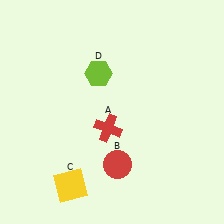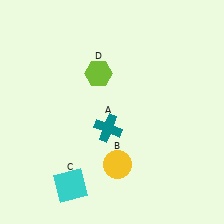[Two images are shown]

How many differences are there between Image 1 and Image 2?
There are 3 differences between the two images.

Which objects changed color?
A changed from red to teal. B changed from red to yellow. C changed from yellow to cyan.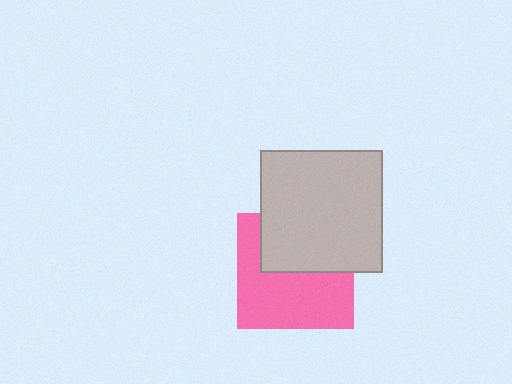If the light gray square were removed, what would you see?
You would see the complete pink square.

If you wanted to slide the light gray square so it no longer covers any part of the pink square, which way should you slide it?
Slide it up — that is the most direct way to separate the two shapes.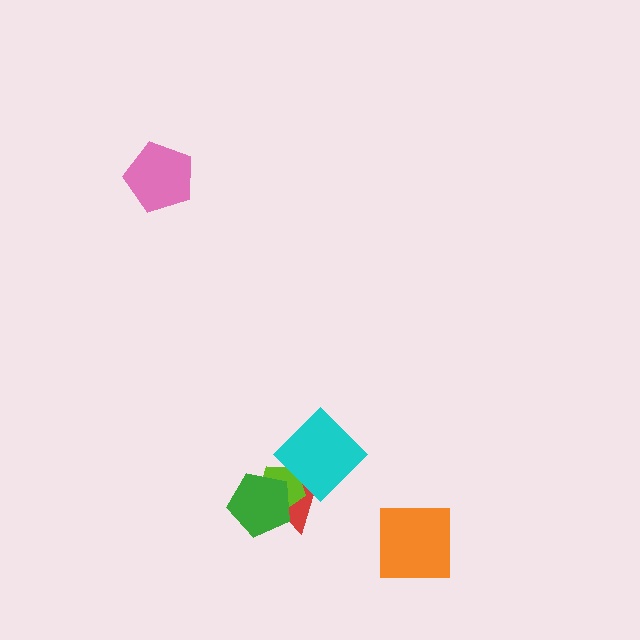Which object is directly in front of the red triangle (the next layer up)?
The lime pentagon is directly in front of the red triangle.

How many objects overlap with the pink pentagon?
0 objects overlap with the pink pentagon.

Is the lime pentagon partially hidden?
Yes, it is partially covered by another shape.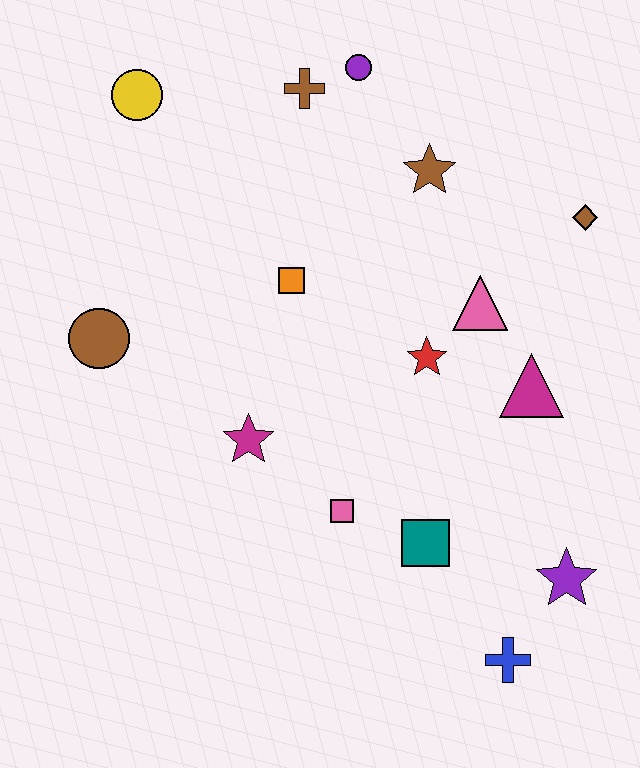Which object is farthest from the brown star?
The blue cross is farthest from the brown star.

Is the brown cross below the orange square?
No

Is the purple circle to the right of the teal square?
No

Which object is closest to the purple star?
The blue cross is closest to the purple star.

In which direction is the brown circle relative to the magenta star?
The brown circle is to the left of the magenta star.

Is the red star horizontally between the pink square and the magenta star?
No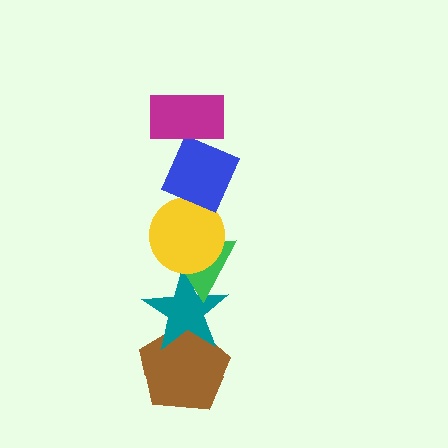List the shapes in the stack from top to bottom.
From top to bottom: the magenta rectangle, the blue diamond, the yellow circle, the green triangle, the teal star, the brown pentagon.